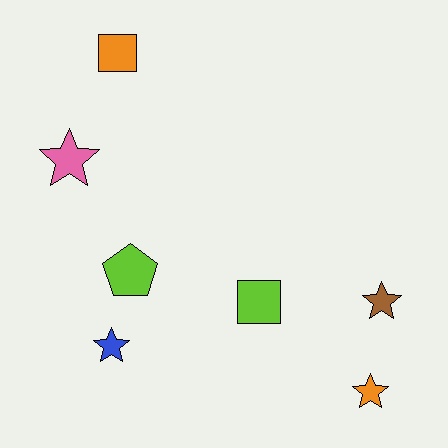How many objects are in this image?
There are 7 objects.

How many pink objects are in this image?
There is 1 pink object.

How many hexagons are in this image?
There are no hexagons.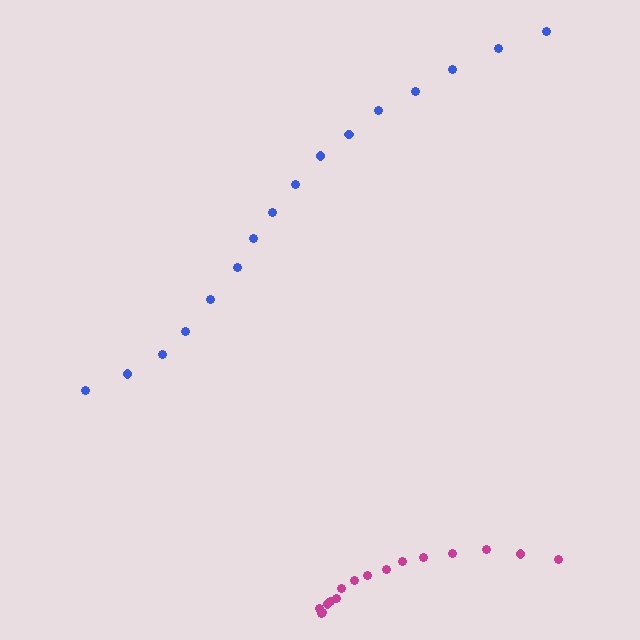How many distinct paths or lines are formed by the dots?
There are 2 distinct paths.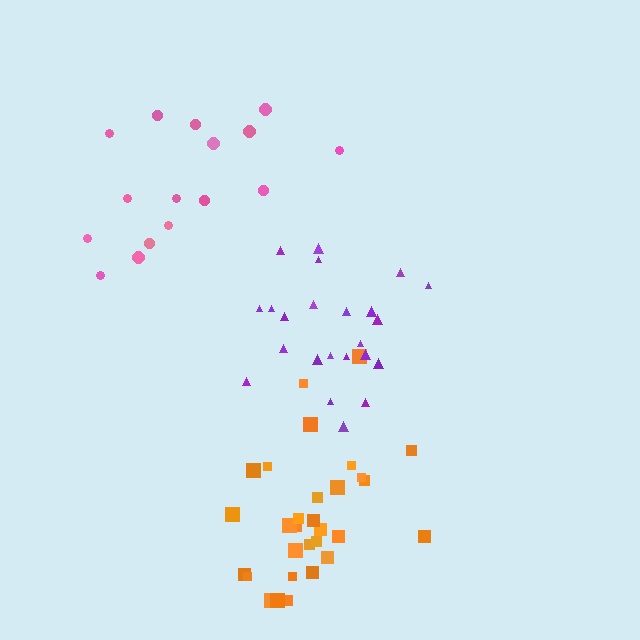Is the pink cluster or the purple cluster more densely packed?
Purple.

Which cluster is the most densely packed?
Orange.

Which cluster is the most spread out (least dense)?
Pink.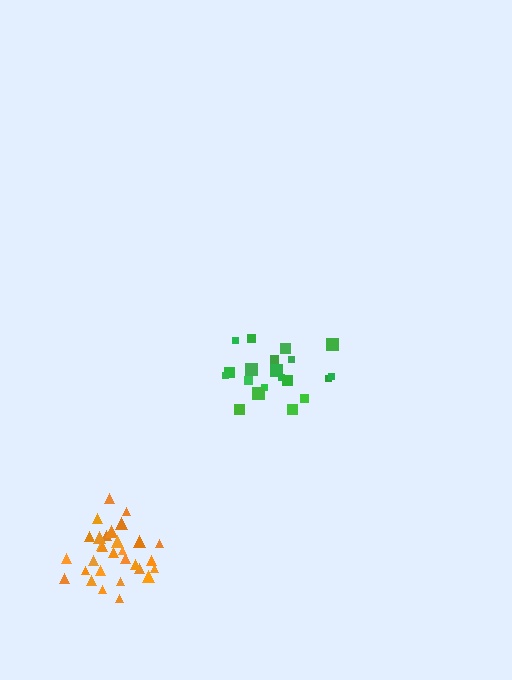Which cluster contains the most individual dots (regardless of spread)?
Orange (30).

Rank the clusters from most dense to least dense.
orange, green.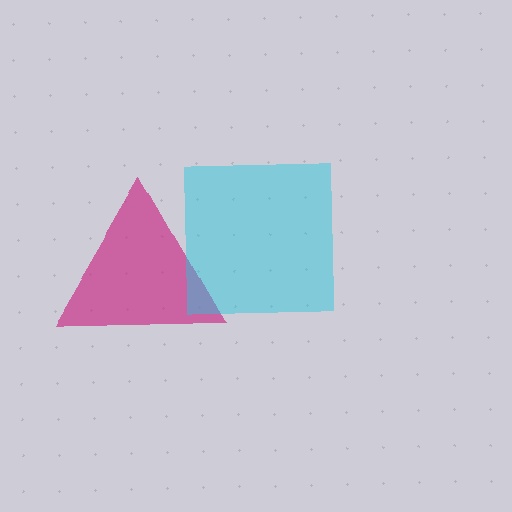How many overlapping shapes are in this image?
There are 2 overlapping shapes in the image.